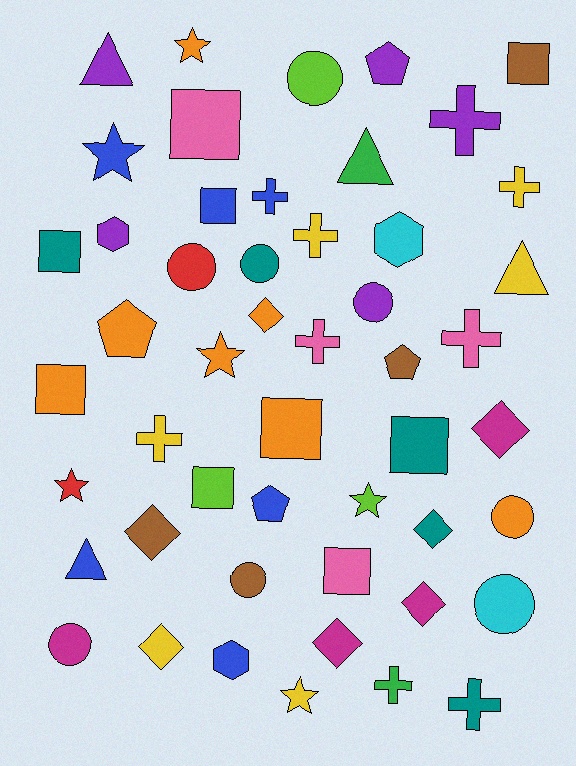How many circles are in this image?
There are 8 circles.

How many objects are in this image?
There are 50 objects.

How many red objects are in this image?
There are 2 red objects.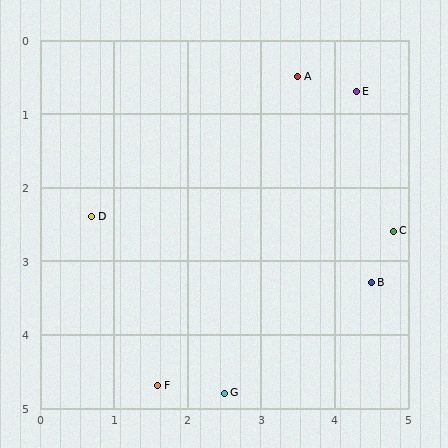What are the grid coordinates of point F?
Point F is at approximately (1.6, 4.7).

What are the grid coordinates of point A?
Point A is at approximately (3.5, 0.5).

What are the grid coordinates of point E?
Point E is at approximately (4.3, 0.7).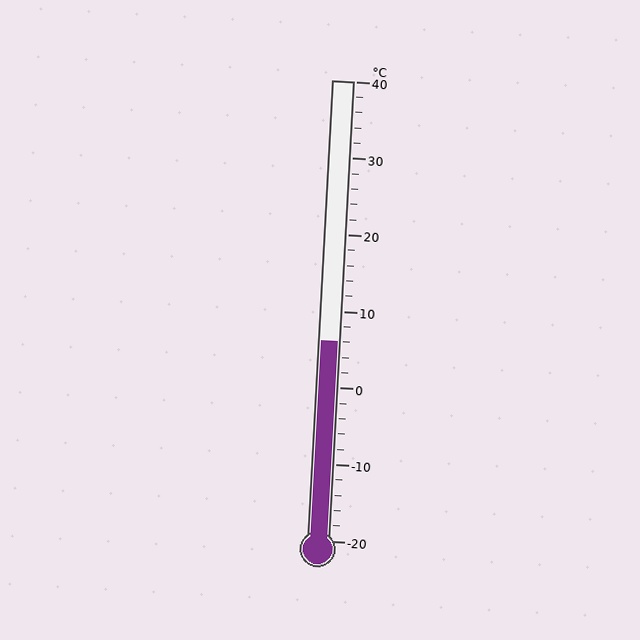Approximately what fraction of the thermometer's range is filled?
The thermometer is filled to approximately 45% of its range.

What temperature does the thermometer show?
The thermometer shows approximately 6°C.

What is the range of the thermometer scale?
The thermometer scale ranges from -20°C to 40°C.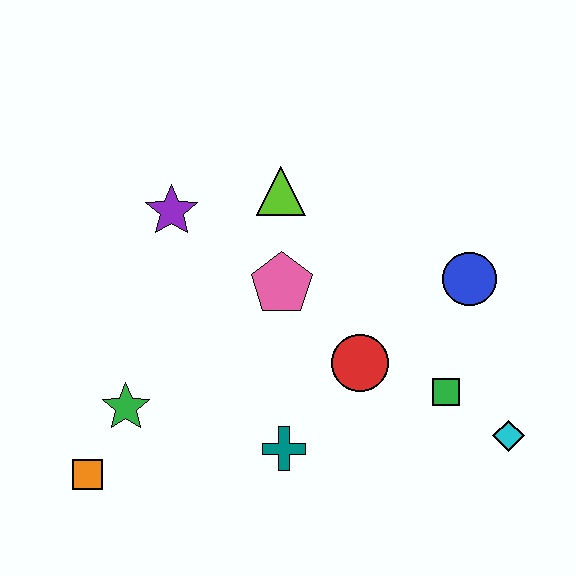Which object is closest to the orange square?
The green star is closest to the orange square.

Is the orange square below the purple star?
Yes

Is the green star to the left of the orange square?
No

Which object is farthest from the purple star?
The cyan diamond is farthest from the purple star.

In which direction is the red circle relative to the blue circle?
The red circle is to the left of the blue circle.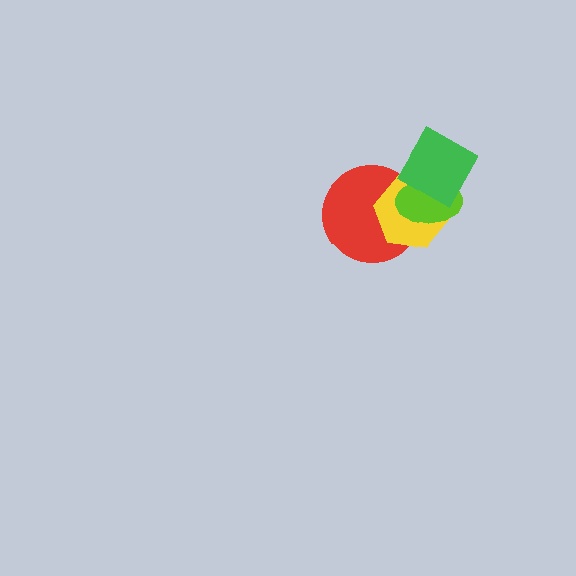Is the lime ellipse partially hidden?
Yes, it is partially covered by another shape.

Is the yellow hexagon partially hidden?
Yes, it is partially covered by another shape.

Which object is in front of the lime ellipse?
The green diamond is in front of the lime ellipse.